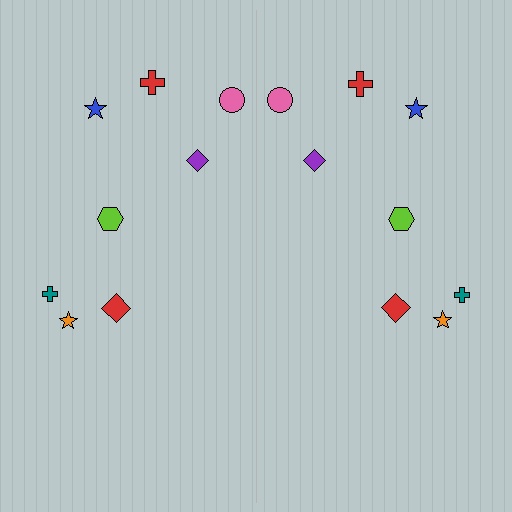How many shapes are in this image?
There are 16 shapes in this image.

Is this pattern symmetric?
Yes, this pattern has bilateral (reflection) symmetry.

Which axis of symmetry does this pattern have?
The pattern has a vertical axis of symmetry running through the center of the image.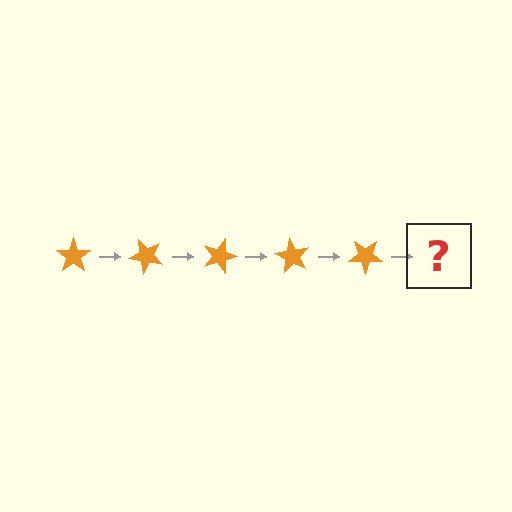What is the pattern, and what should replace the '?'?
The pattern is that the star rotates 45 degrees each step. The '?' should be an orange star rotated 225 degrees.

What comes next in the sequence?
The next element should be an orange star rotated 225 degrees.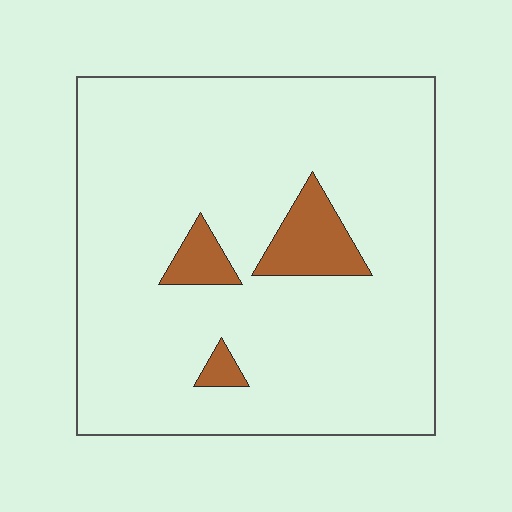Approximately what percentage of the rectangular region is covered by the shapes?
Approximately 10%.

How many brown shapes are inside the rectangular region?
3.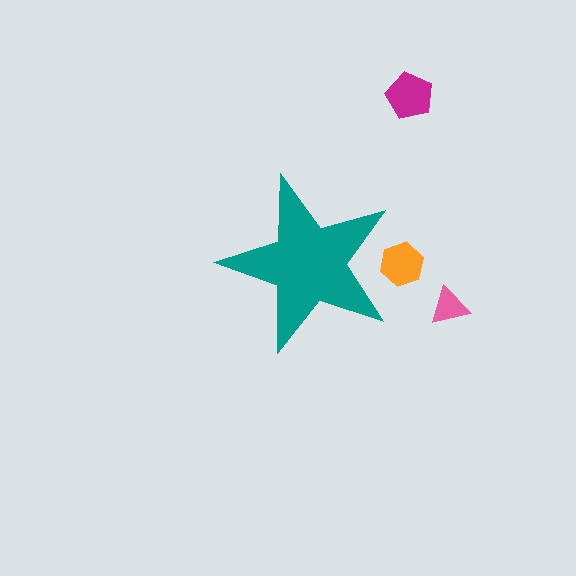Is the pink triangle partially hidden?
No, the pink triangle is fully visible.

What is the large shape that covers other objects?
A teal star.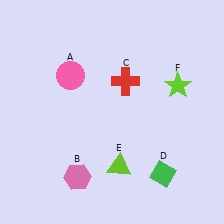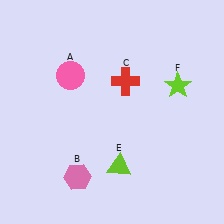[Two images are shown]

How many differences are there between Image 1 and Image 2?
There is 1 difference between the two images.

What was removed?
The green diamond (D) was removed in Image 2.